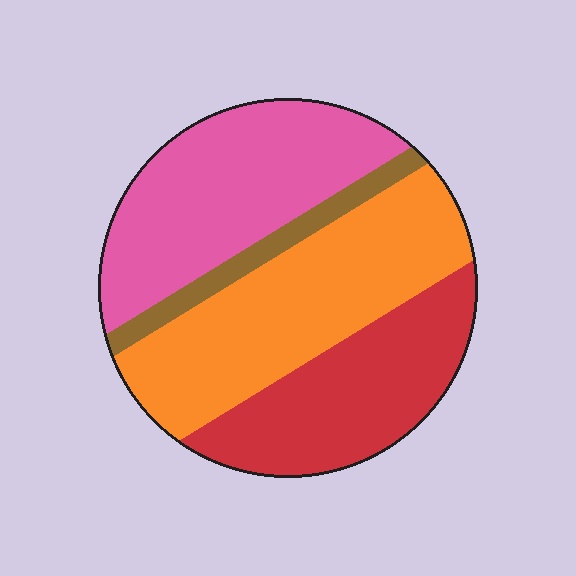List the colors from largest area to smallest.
From largest to smallest: orange, pink, red, brown.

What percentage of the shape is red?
Red takes up about one quarter (1/4) of the shape.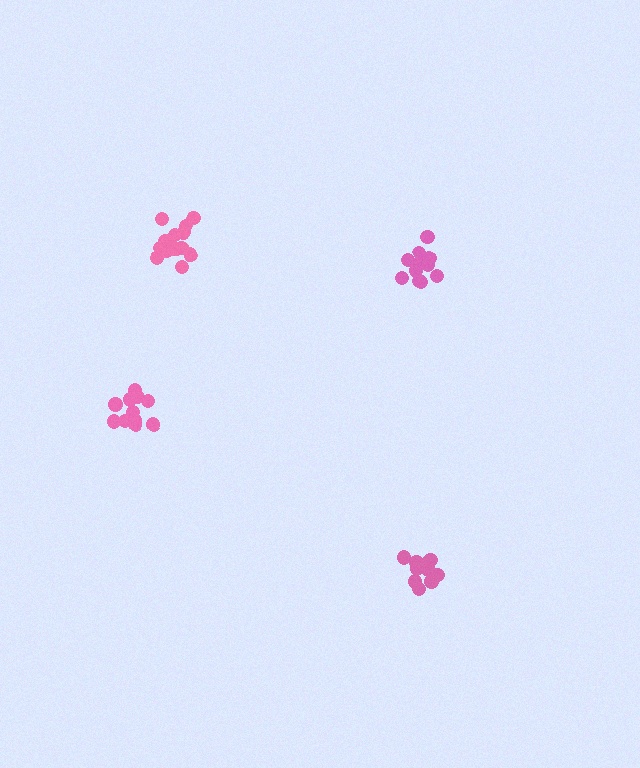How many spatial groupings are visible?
There are 4 spatial groupings.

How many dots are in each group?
Group 1: 16 dots, Group 2: 13 dots, Group 3: 11 dots, Group 4: 10 dots (50 total).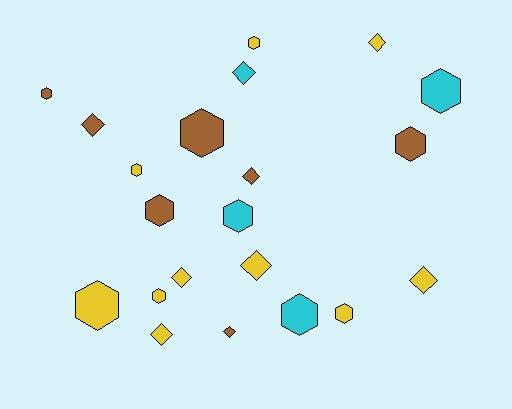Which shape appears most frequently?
Hexagon, with 12 objects.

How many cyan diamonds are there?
There is 1 cyan diamond.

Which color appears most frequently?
Yellow, with 10 objects.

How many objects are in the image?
There are 21 objects.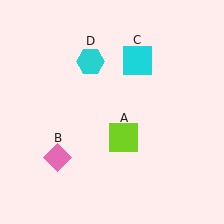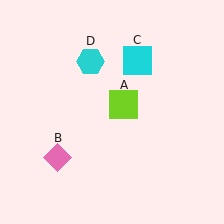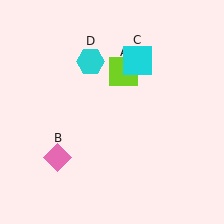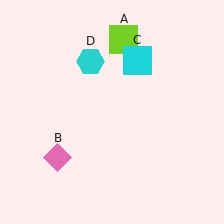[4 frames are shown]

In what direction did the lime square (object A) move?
The lime square (object A) moved up.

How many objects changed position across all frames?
1 object changed position: lime square (object A).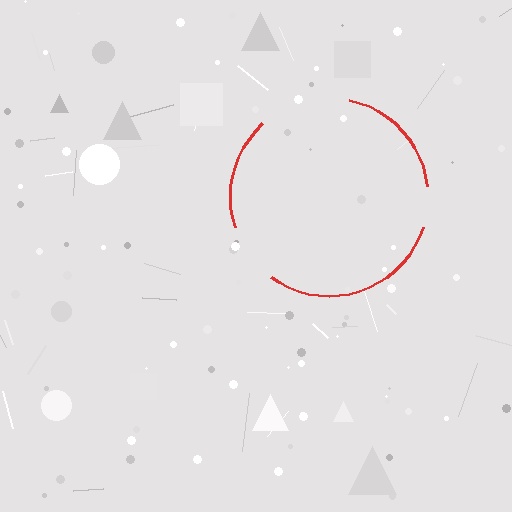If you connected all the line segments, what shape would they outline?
They would outline a circle.